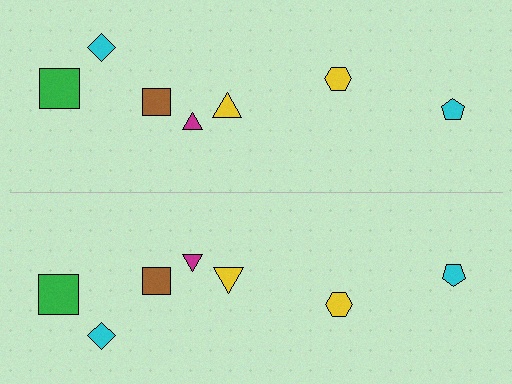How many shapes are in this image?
There are 14 shapes in this image.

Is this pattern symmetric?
Yes, this pattern has bilateral (reflection) symmetry.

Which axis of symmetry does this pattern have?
The pattern has a horizontal axis of symmetry running through the center of the image.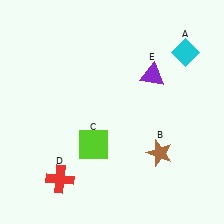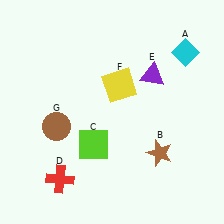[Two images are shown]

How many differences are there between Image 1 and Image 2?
There are 2 differences between the two images.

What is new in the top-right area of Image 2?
A yellow square (F) was added in the top-right area of Image 2.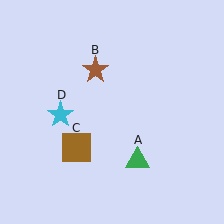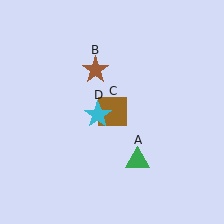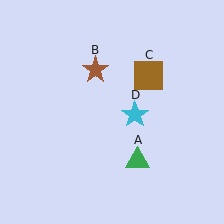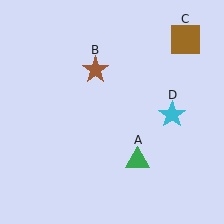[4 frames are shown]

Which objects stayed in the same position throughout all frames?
Green triangle (object A) and brown star (object B) remained stationary.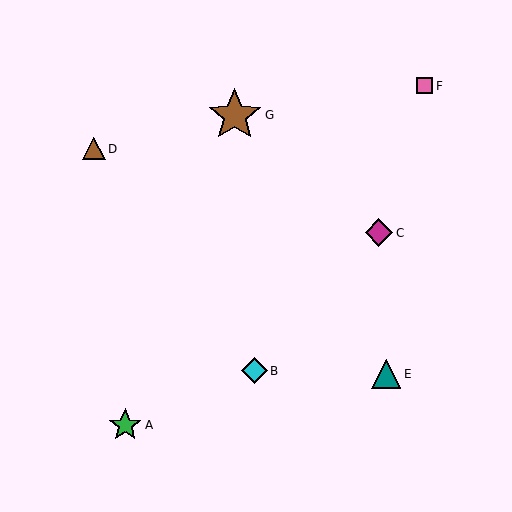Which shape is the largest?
The brown star (labeled G) is the largest.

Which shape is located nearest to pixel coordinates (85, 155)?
The brown triangle (labeled D) at (94, 149) is nearest to that location.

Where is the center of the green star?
The center of the green star is at (125, 425).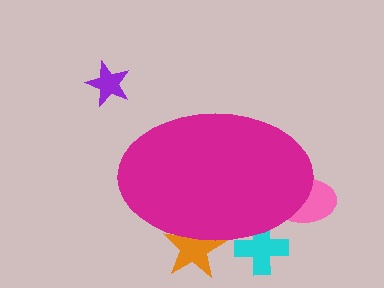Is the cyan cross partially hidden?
Yes, the cyan cross is partially hidden behind the magenta ellipse.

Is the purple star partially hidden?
No, the purple star is fully visible.